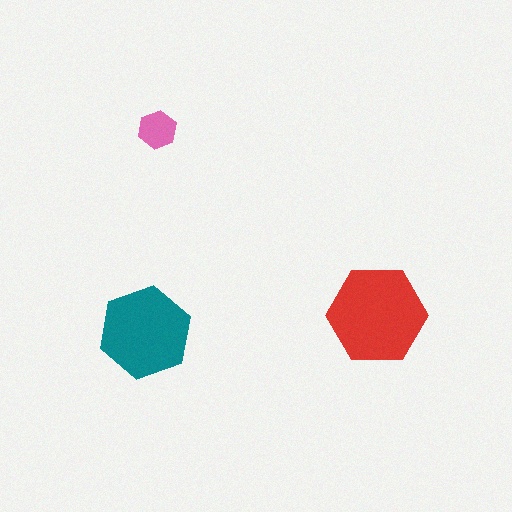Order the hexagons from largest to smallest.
the red one, the teal one, the pink one.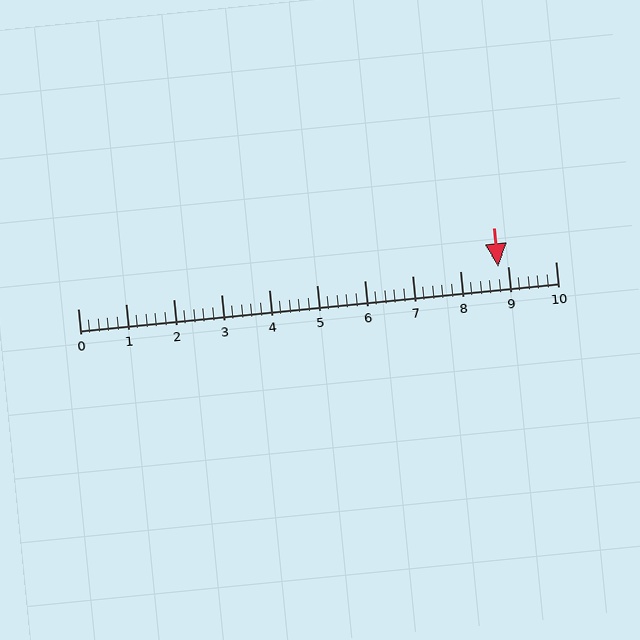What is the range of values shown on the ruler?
The ruler shows values from 0 to 10.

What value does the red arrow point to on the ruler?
The red arrow points to approximately 8.8.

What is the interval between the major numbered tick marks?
The major tick marks are spaced 1 units apart.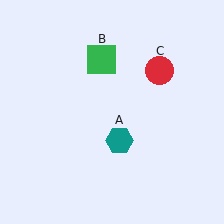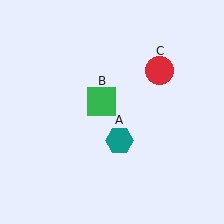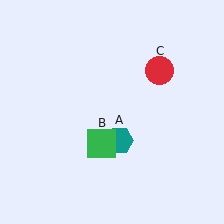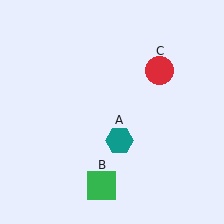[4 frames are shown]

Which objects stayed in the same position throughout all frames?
Teal hexagon (object A) and red circle (object C) remained stationary.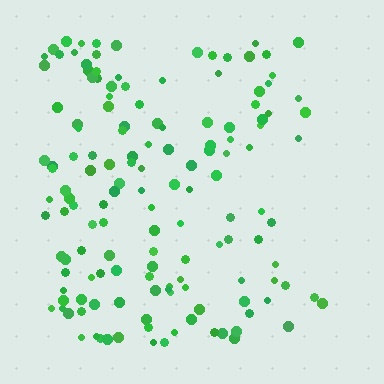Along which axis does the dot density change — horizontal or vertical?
Horizontal.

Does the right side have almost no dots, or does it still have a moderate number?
Still a moderate number, just noticeably fewer than the left.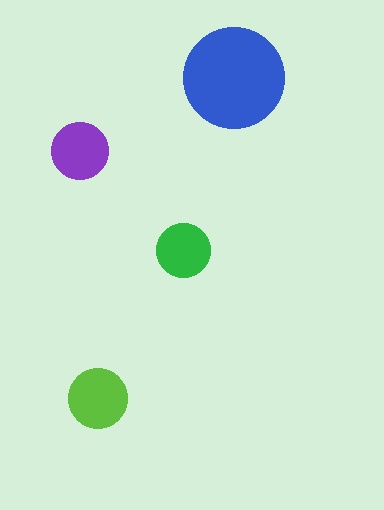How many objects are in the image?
There are 4 objects in the image.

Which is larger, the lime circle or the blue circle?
The blue one.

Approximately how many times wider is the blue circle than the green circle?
About 2 times wider.